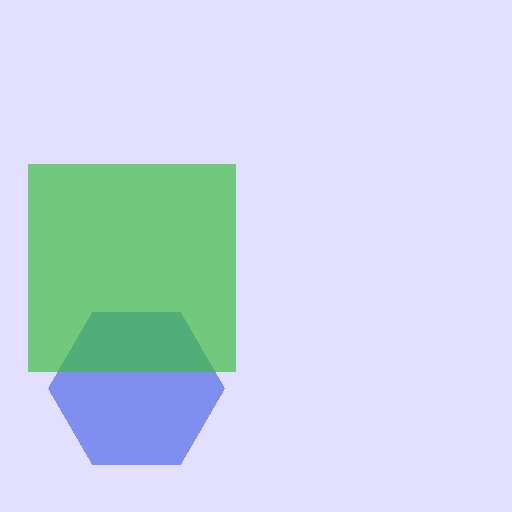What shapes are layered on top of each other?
The layered shapes are: a blue hexagon, a green square.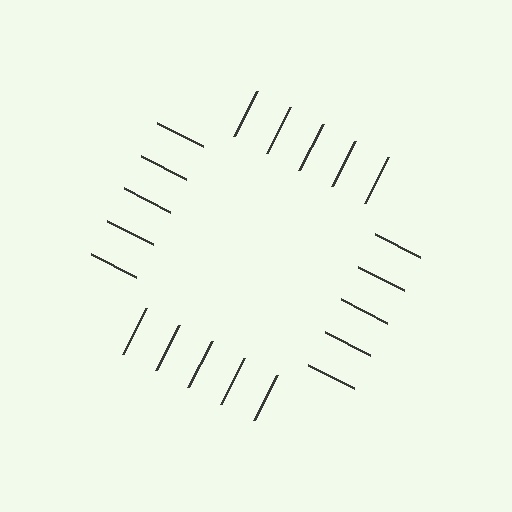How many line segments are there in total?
20 — 5 along each of the 4 edges.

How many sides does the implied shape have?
4 sides — the line-ends trace a square.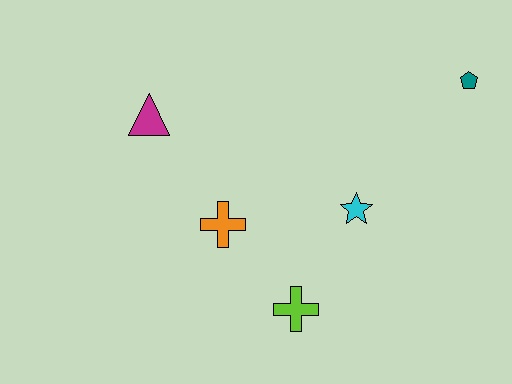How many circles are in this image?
There are no circles.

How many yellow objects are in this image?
There are no yellow objects.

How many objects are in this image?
There are 5 objects.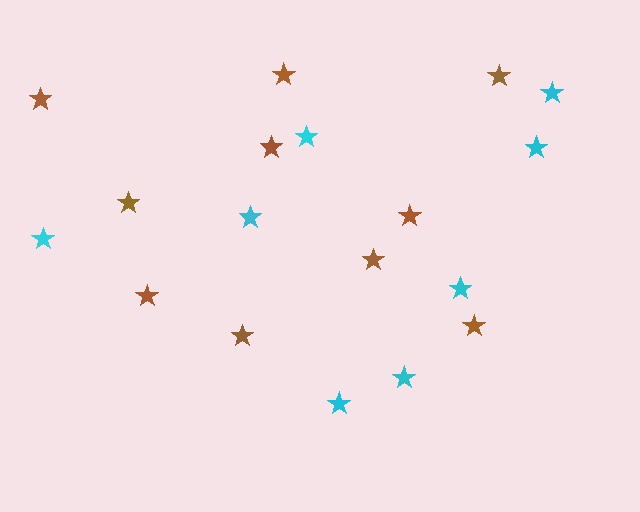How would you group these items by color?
There are 2 groups: one group of brown stars (10) and one group of cyan stars (8).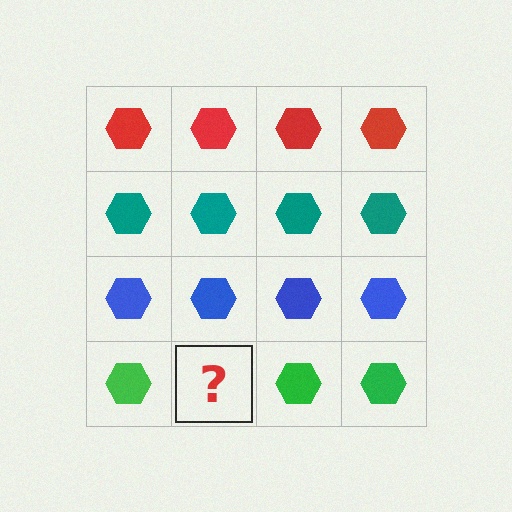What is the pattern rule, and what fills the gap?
The rule is that each row has a consistent color. The gap should be filled with a green hexagon.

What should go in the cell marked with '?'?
The missing cell should contain a green hexagon.